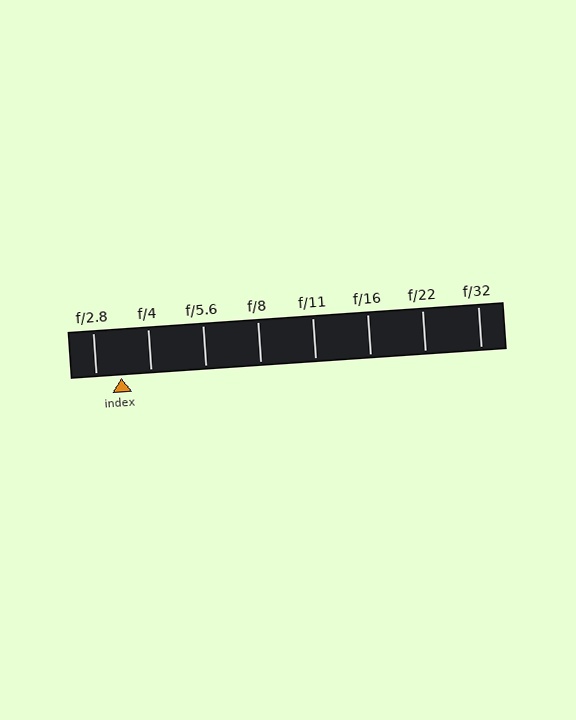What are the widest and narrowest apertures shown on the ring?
The widest aperture shown is f/2.8 and the narrowest is f/32.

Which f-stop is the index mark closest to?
The index mark is closest to f/2.8.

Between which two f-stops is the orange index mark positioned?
The index mark is between f/2.8 and f/4.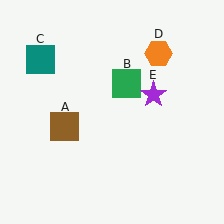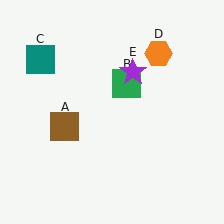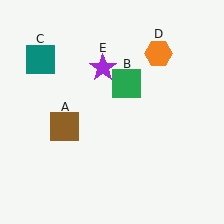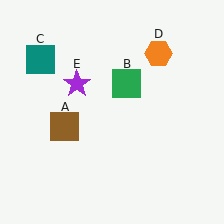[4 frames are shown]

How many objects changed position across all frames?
1 object changed position: purple star (object E).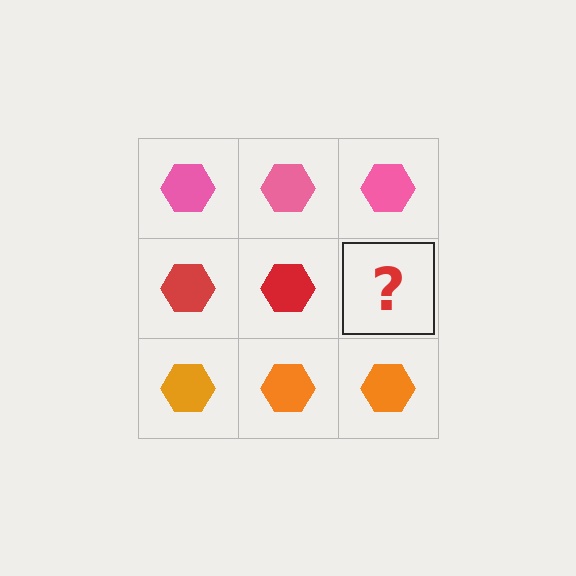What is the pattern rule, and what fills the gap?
The rule is that each row has a consistent color. The gap should be filled with a red hexagon.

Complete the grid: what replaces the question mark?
The question mark should be replaced with a red hexagon.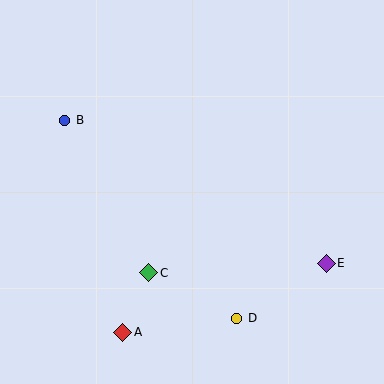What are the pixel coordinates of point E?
Point E is at (326, 263).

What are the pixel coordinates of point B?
Point B is at (65, 120).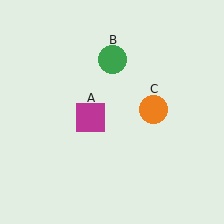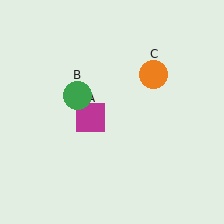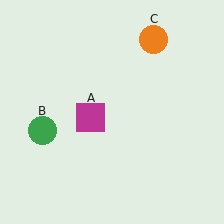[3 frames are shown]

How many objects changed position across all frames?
2 objects changed position: green circle (object B), orange circle (object C).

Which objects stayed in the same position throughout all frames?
Magenta square (object A) remained stationary.